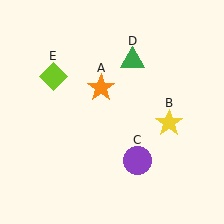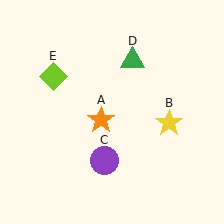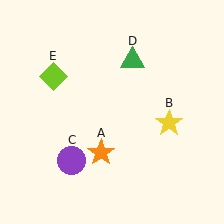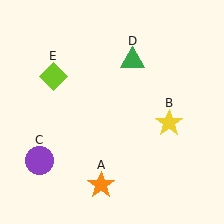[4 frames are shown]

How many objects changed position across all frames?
2 objects changed position: orange star (object A), purple circle (object C).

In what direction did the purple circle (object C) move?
The purple circle (object C) moved left.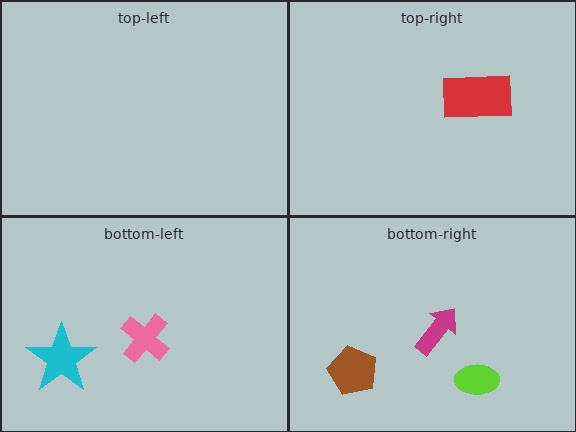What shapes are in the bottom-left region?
The cyan star, the pink cross.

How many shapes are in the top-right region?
1.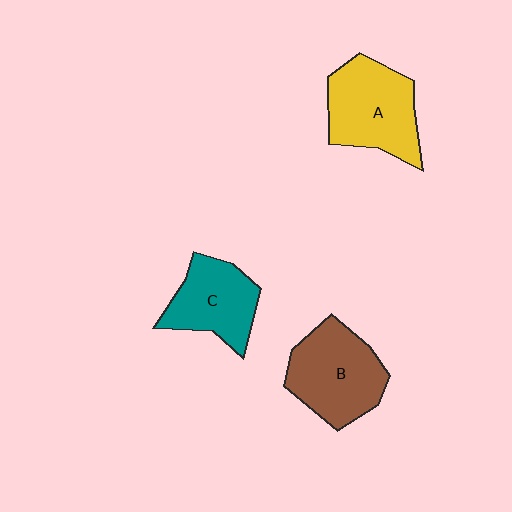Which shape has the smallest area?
Shape C (teal).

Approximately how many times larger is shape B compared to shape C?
Approximately 1.2 times.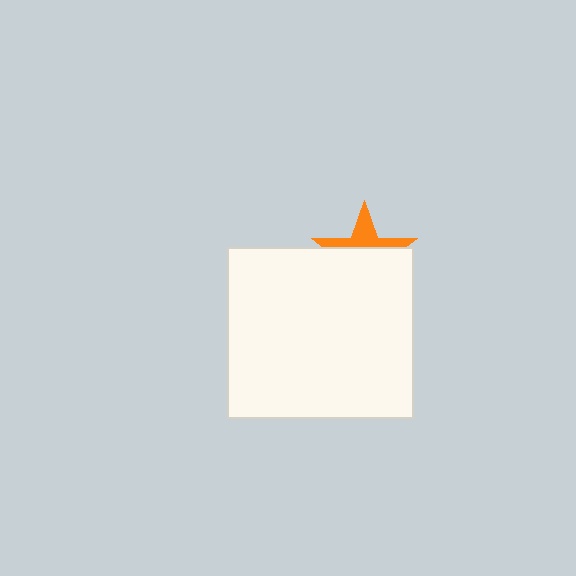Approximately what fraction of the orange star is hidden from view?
Roughly 62% of the orange star is hidden behind the white rectangle.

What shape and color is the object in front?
The object in front is a white rectangle.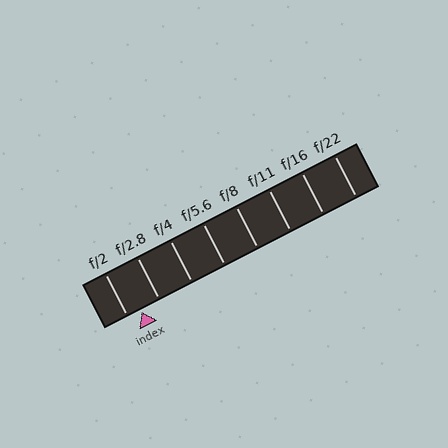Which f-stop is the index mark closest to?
The index mark is closest to f/2.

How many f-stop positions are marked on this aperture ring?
There are 8 f-stop positions marked.